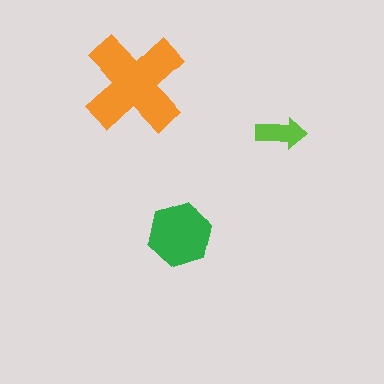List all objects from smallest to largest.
The lime arrow, the green hexagon, the orange cross.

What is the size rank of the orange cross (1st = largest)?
1st.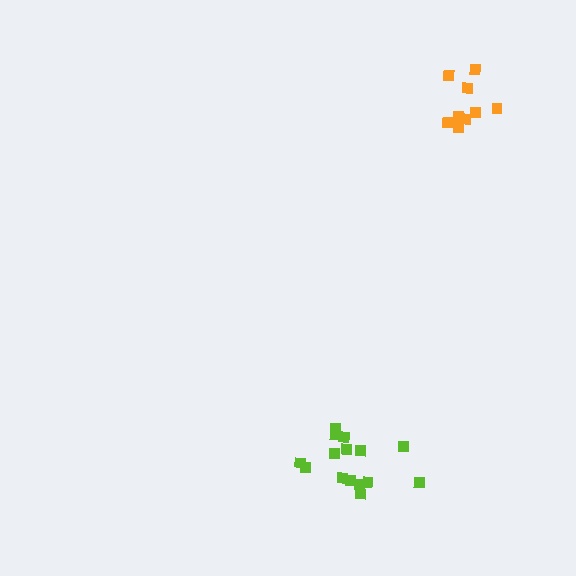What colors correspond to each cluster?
The clusters are colored: orange, lime.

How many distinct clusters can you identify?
There are 2 distinct clusters.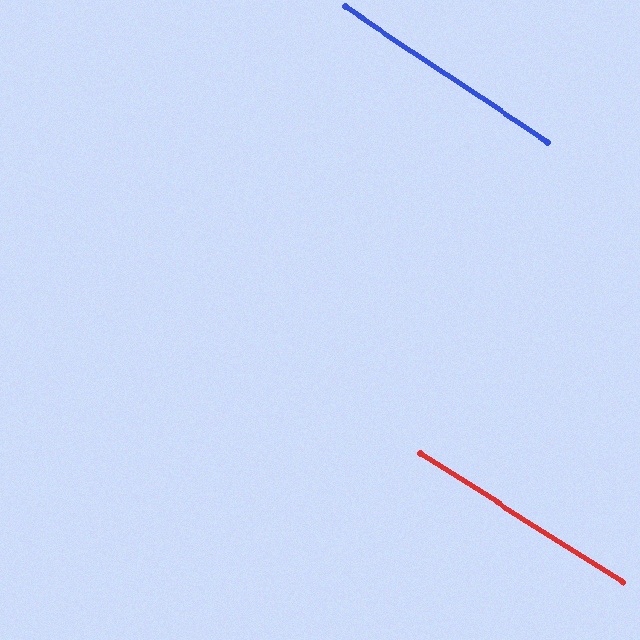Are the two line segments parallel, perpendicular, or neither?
Parallel — their directions differ by only 1.2°.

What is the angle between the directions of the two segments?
Approximately 1 degree.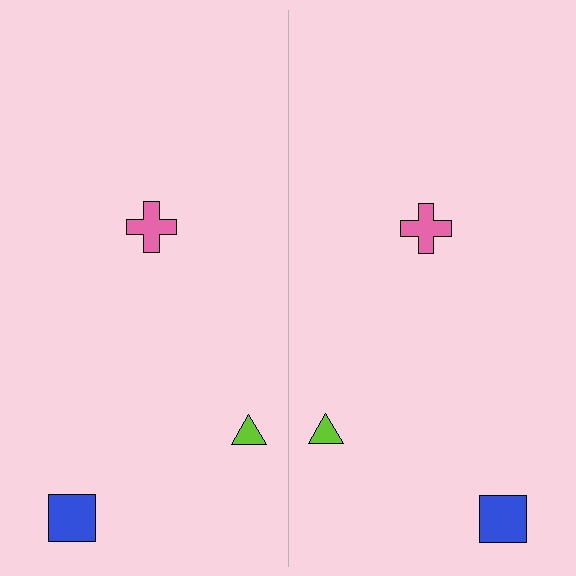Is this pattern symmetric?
Yes, this pattern has bilateral (reflection) symmetry.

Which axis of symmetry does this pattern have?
The pattern has a vertical axis of symmetry running through the center of the image.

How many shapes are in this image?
There are 6 shapes in this image.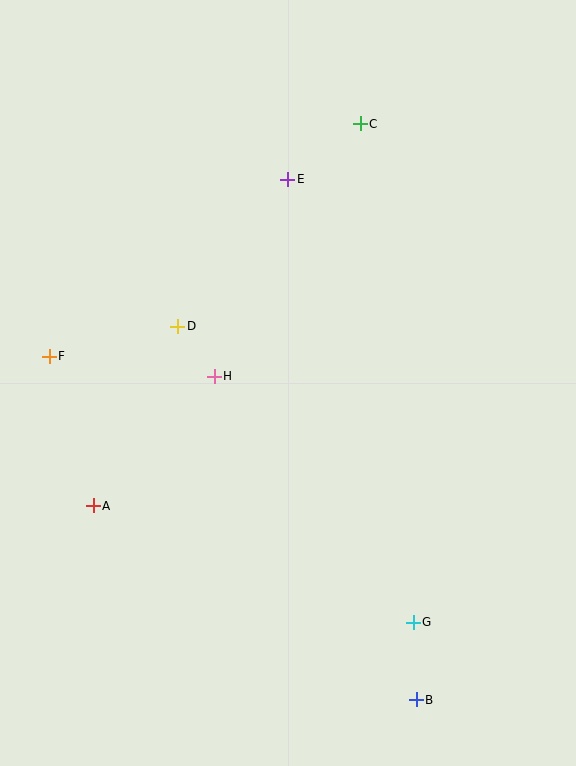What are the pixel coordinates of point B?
Point B is at (416, 700).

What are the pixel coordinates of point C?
Point C is at (360, 124).